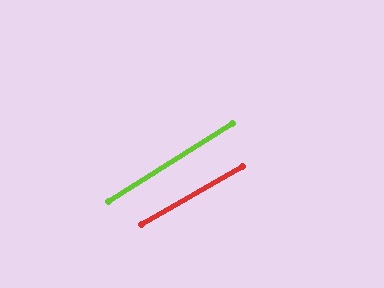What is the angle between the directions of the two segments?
Approximately 2 degrees.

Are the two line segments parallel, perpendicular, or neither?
Parallel — their directions differ by only 1.9°.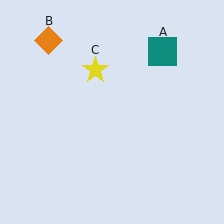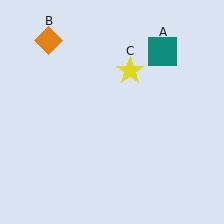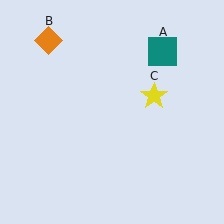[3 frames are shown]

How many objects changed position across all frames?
1 object changed position: yellow star (object C).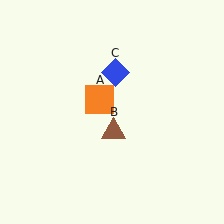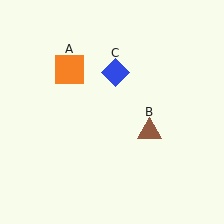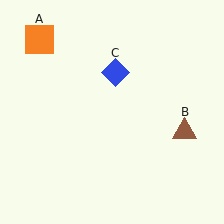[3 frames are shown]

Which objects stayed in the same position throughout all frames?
Blue diamond (object C) remained stationary.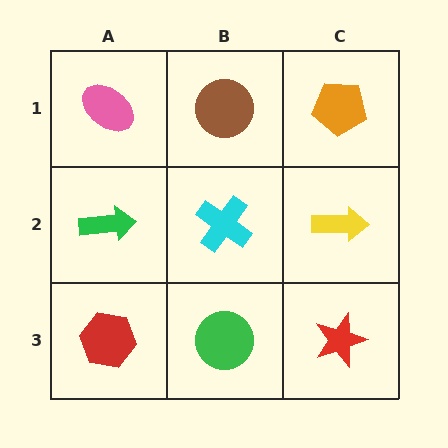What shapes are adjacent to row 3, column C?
A yellow arrow (row 2, column C), a green circle (row 3, column B).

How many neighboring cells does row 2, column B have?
4.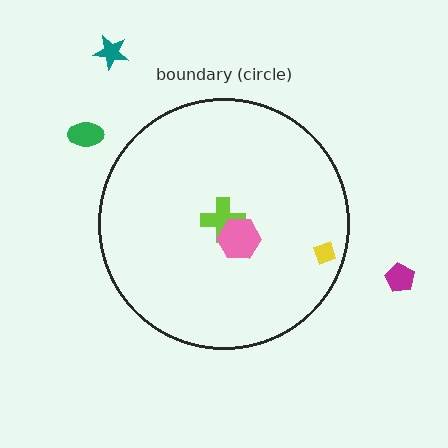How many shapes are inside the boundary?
3 inside, 3 outside.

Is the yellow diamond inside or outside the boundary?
Inside.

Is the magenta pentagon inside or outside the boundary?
Outside.